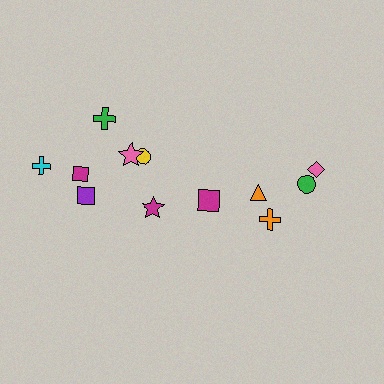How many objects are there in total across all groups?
There are 12 objects.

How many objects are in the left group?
There are 7 objects.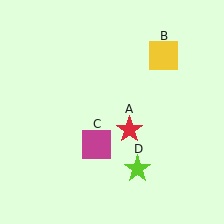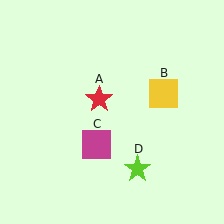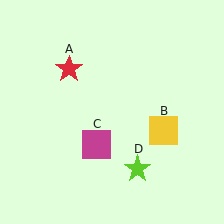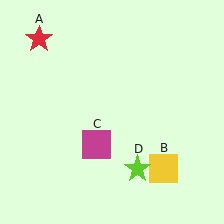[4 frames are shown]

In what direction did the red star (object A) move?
The red star (object A) moved up and to the left.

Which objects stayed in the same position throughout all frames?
Magenta square (object C) and lime star (object D) remained stationary.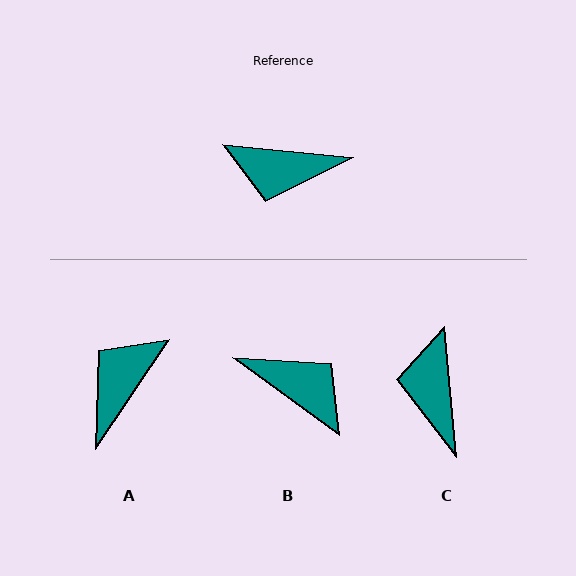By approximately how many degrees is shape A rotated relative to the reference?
Approximately 119 degrees clockwise.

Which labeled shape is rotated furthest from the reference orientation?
B, about 149 degrees away.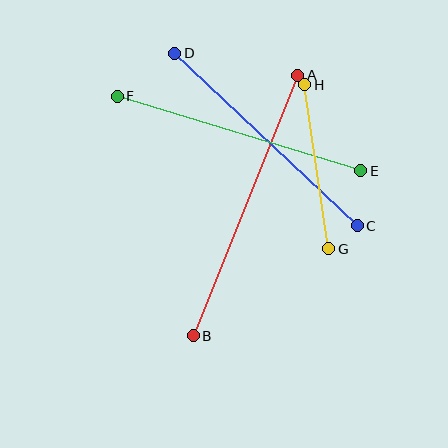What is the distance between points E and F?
The distance is approximately 255 pixels.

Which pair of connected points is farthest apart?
Points A and B are farthest apart.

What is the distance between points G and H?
The distance is approximately 166 pixels.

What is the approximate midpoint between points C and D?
The midpoint is at approximately (266, 140) pixels.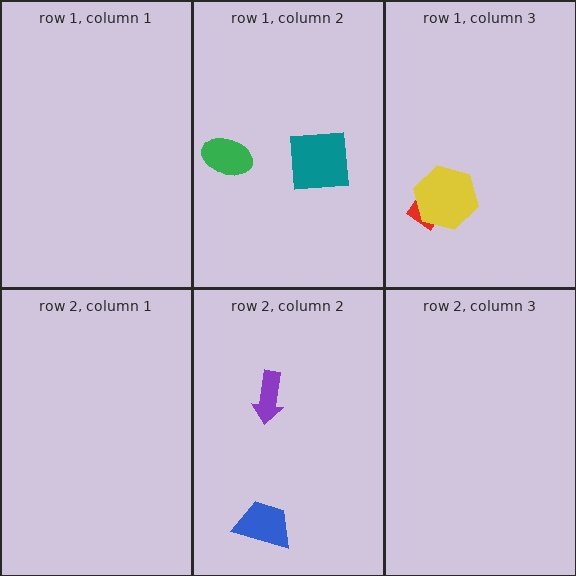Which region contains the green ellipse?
The row 1, column 2 region.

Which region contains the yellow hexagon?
The row 1, column 3 region.